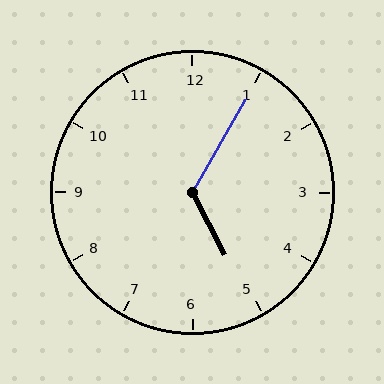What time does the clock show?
5:05.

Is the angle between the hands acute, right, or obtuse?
It is obtuse.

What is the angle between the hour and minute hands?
Approximately 122 degrees.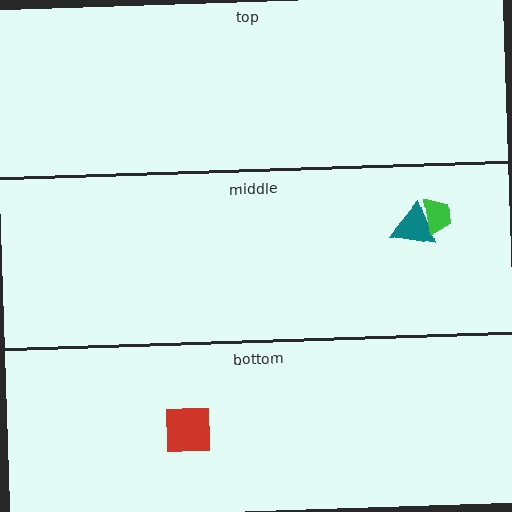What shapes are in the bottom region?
The red square.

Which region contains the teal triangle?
The middle region.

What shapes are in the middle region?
The teal triangle, the green trapezoid.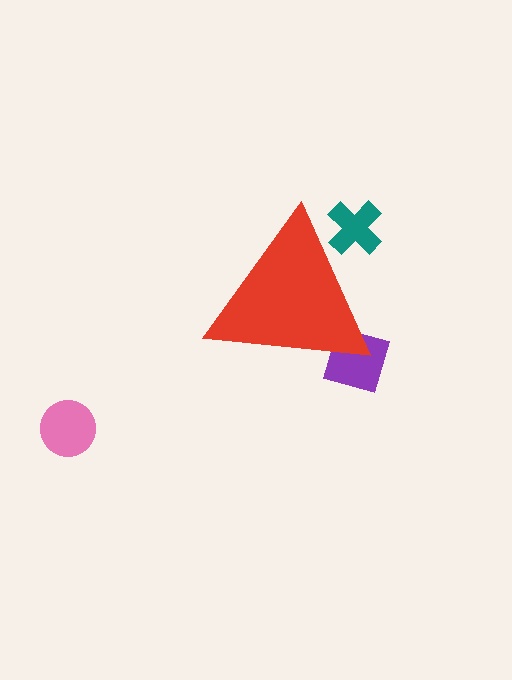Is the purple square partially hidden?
Yes, the purple square is partially hidden behind the red triangle.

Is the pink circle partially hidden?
No, the pink circle is fully visible.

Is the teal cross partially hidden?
Yes, the teal cross is partially hidden behind the red triangle.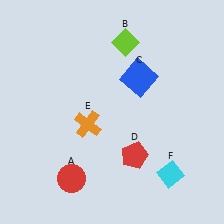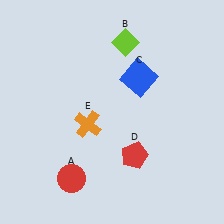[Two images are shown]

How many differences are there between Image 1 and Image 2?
There is 1 difference between the two images.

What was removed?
The cyan diamond (F) was removed in Image 2.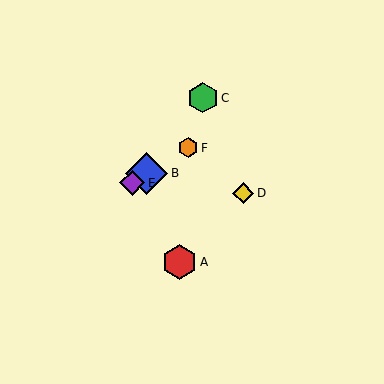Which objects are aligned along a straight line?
Objects B, E, F are aligned along a straight line.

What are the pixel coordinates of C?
Object C is at (203, 98).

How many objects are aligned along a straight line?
3 objects (B, E, F) are aligned along a straight line.